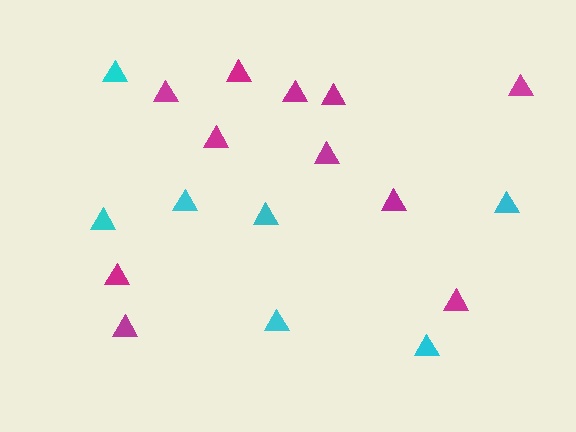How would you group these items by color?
There are 2 groups: one group of cyan triangles (7) and one group of magenta triangles (11).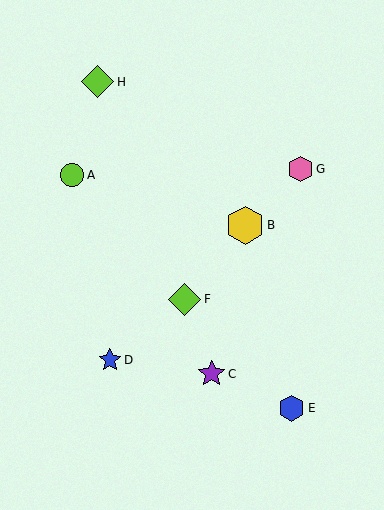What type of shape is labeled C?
Shape C is a purple star.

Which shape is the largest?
The yellow hexagon (labeled B) is the largest.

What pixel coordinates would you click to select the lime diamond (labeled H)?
Click at (98, 82) to select the lime diamond H.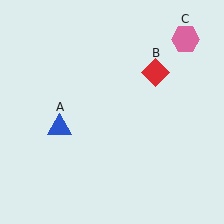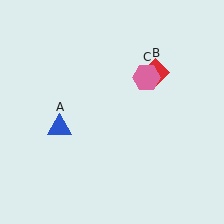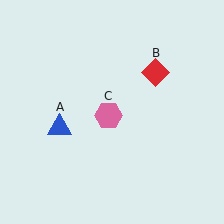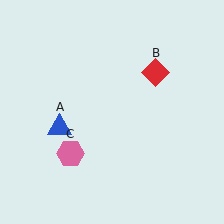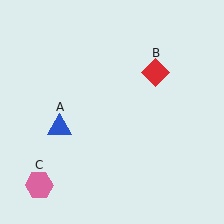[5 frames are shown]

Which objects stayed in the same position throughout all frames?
Blue triangle (object A) and red diamond (object B) remained stationary.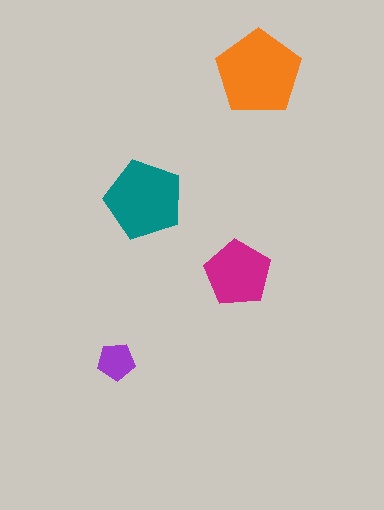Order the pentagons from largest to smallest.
the orange one, the teal one, the magenta one, the purple one.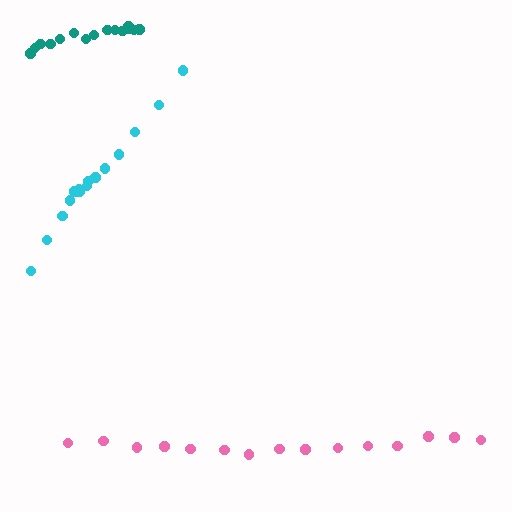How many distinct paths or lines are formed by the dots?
There are 3 distinct paths.